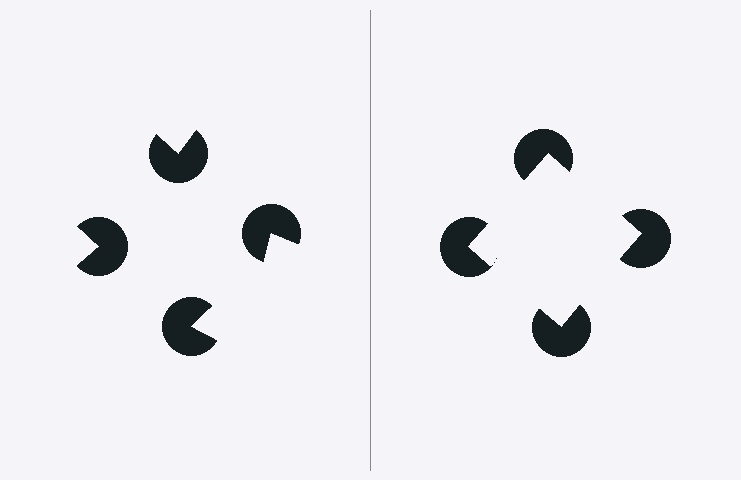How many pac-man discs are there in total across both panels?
8 — 4 on each side.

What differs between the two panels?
The pac-man discs are positioned identically on both sides; only the wedge orientations differ. On the right they align to a square; on the left they are misaligned.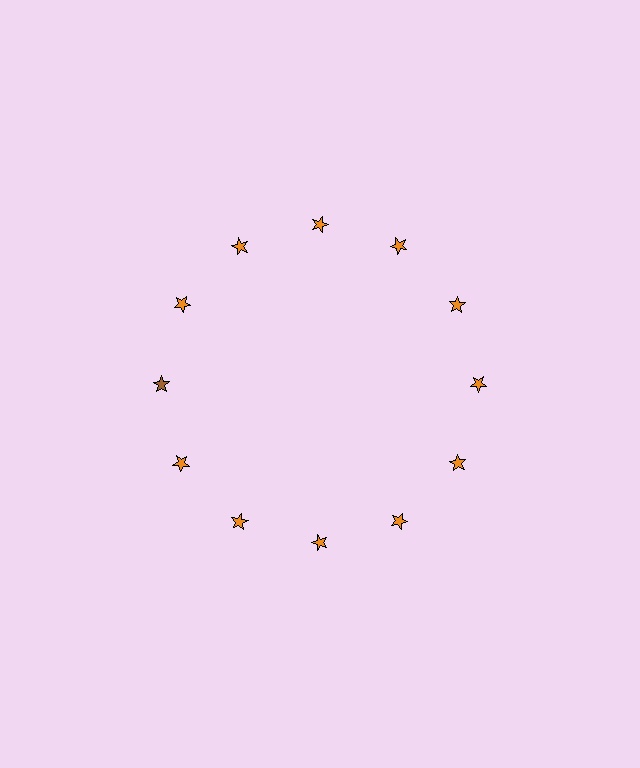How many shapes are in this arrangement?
There are 12 shapes arranged in a ring pattern.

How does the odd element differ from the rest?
It has a different color: brown instead of orange.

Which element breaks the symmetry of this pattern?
The brown star at roughly the 9 o'clock position breaks the symmetry. All other shapes are orange stars.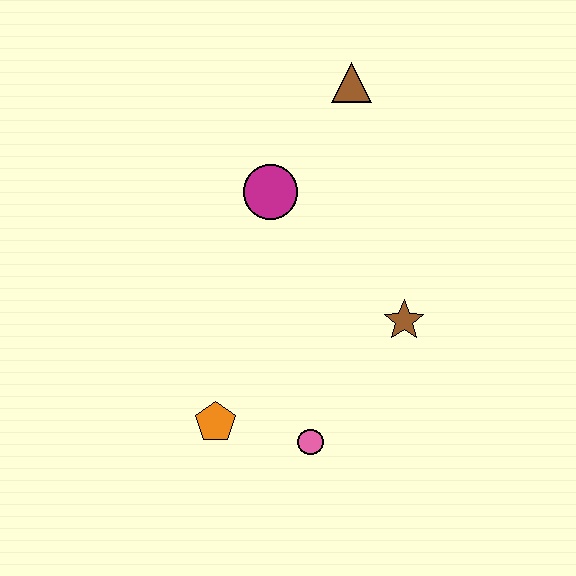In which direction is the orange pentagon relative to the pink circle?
The orange pentagon is to the left of the pink circle.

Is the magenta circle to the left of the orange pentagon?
No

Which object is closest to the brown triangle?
The magenta circle is closest to the brown triangle.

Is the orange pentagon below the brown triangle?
Yes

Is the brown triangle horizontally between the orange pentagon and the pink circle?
No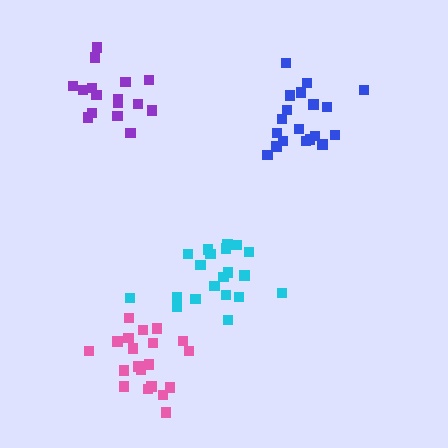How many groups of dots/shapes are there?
There are 4 groups.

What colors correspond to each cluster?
The clusters are colored: purple, blue, pink, cyan.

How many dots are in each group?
Group 1: 16 dots, Group 2: 19 dots, Group 3: 20 dots, Group 4: 20 dots (75 total).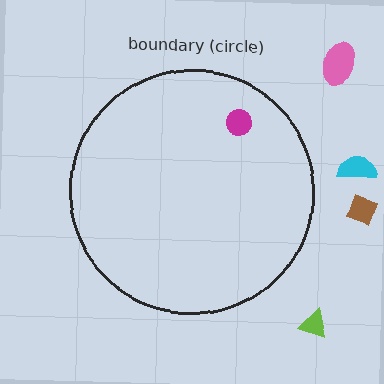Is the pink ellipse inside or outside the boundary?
Outside.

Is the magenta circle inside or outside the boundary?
Inside.